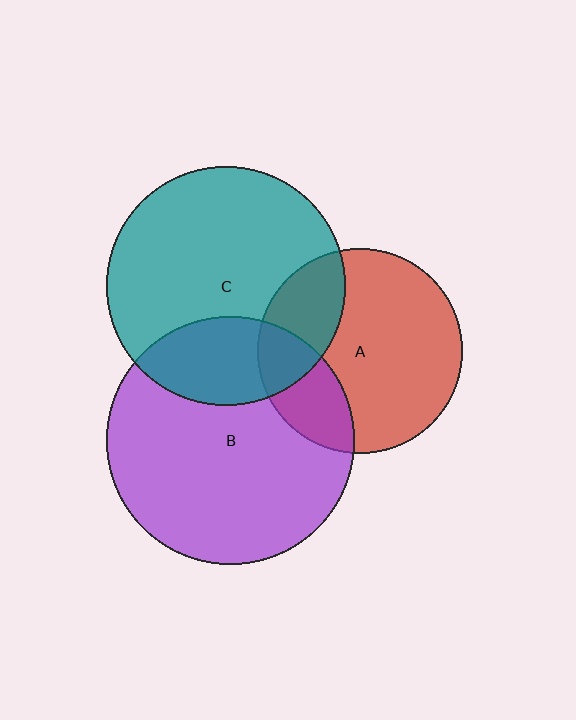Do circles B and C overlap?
Yes.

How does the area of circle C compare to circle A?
Approximately 1.4 times.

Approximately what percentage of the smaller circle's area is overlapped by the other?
Approximately 25%.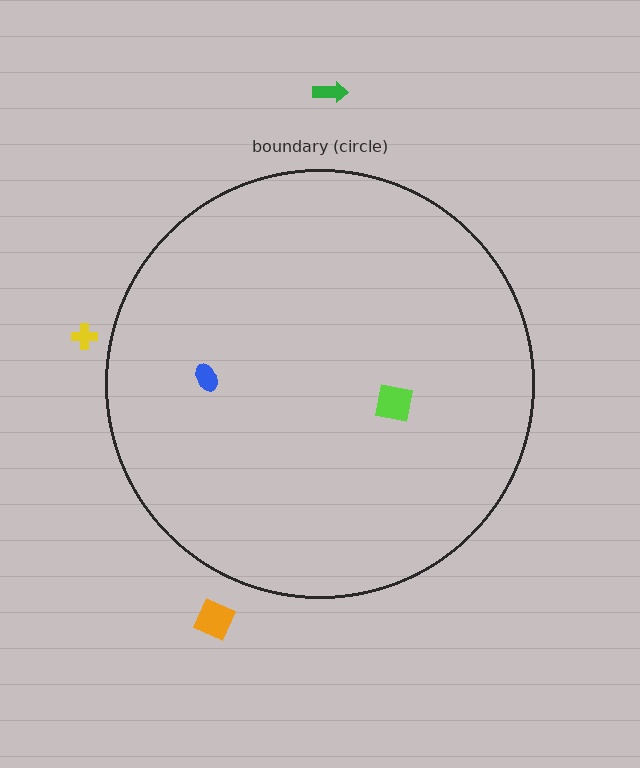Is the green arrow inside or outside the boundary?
Outside.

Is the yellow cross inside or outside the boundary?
Outside.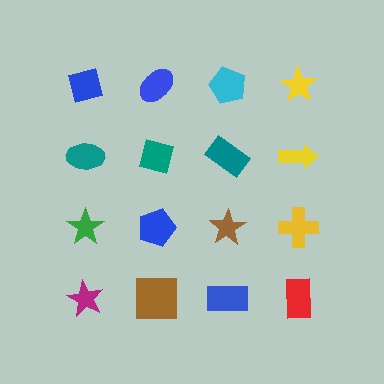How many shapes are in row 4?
4 shapes.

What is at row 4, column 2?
A brown square.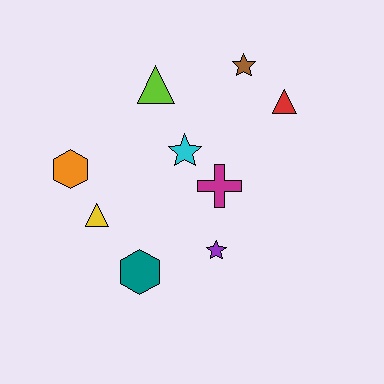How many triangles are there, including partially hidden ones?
There are 3 triangles.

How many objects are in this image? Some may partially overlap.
There are 9 objects.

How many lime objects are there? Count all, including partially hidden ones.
There is 1 lime object.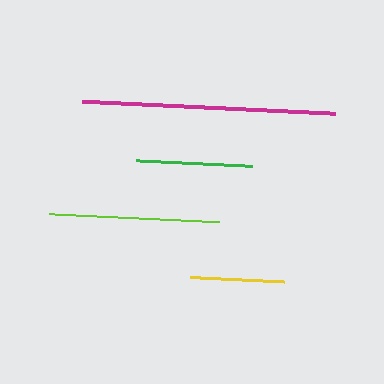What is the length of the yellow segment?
The yellow segment is approximately 94 pixels long.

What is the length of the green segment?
The green segment is approximately 116 pixels long.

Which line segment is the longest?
The magenta line is the longest at approximately 253 pixels.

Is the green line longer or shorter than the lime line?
The lime line is longer than the green line.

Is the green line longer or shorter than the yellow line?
The green line is longer than the yellow line.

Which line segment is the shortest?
The yellow line is the shortest at approximately 94 pixels.